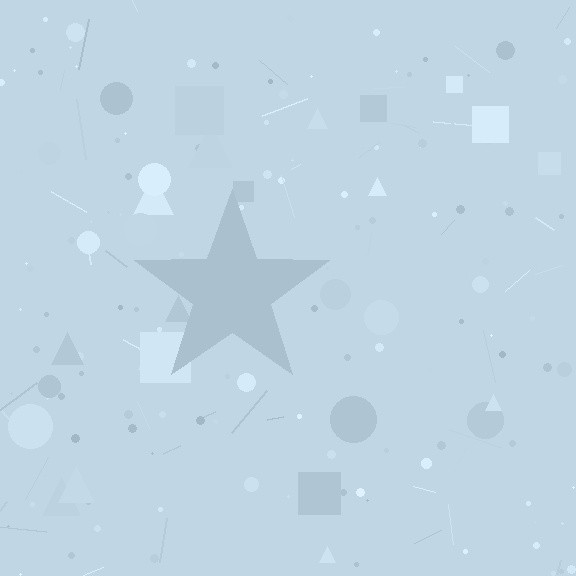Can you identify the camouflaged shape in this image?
The camouflaged shape is a star.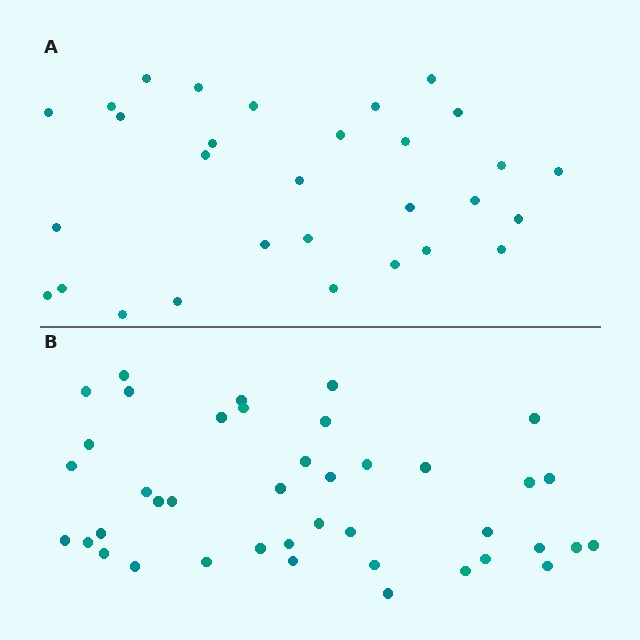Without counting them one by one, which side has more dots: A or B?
Region B (the bottom region) has more dots.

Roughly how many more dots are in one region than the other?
Region B has roughly 12 or so more dots than region A.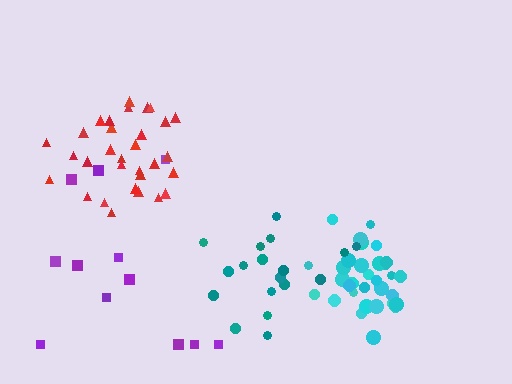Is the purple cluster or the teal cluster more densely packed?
Teal.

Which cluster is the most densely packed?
Cyan.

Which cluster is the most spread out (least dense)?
Purple.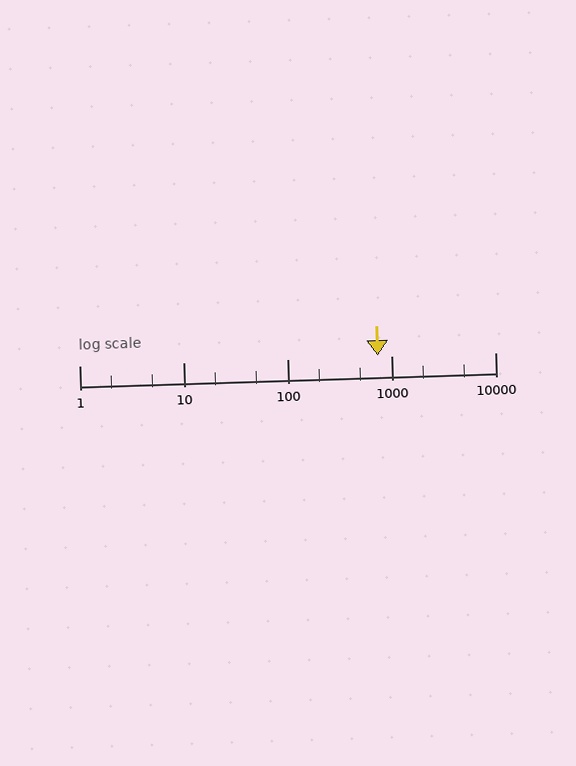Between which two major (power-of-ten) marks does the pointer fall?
The pointer is between 100 and 1000.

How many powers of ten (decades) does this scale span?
The scale spans 4 decades, from 1 to 10000.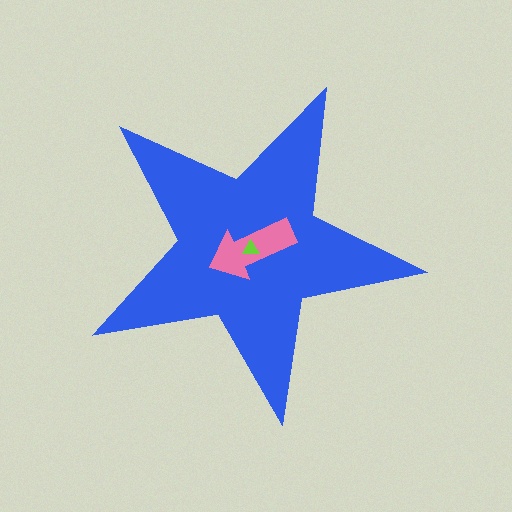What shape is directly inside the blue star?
The pink arrow.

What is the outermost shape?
The blue star.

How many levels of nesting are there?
3.